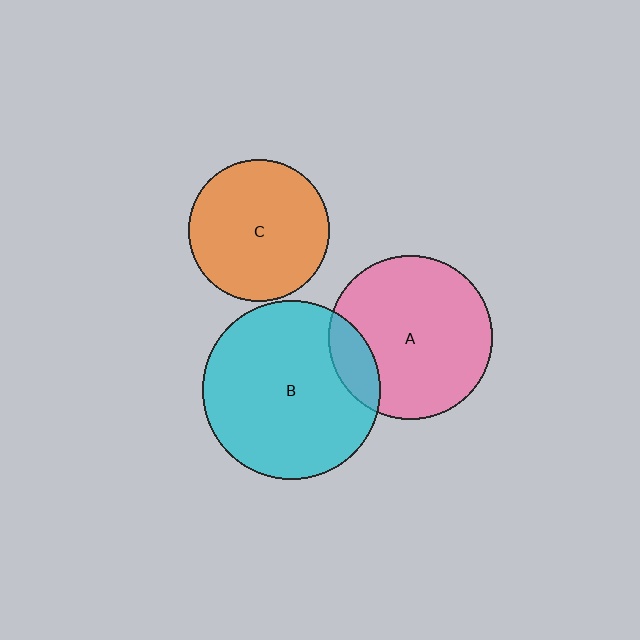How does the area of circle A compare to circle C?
Approximately 1.3 times.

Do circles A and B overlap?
Yes.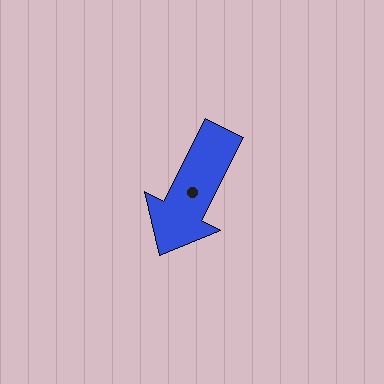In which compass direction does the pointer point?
Southwest.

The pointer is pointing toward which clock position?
Roughly 7 o'clock.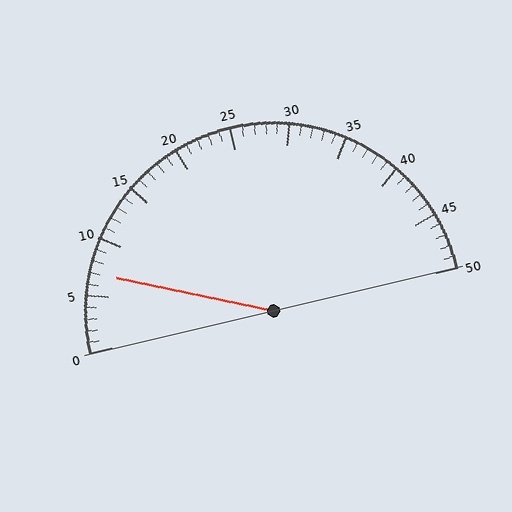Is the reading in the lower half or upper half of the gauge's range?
The reading is in the lower half of the range (0 to 50).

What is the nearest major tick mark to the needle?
The nearest major tick mark is 5.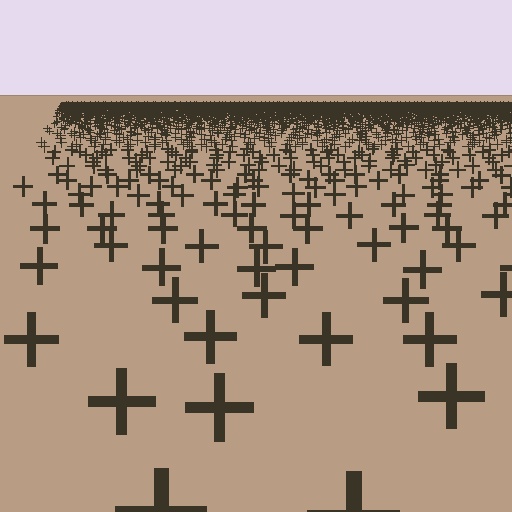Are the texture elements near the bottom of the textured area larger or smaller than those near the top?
Larger. Near the bottom, elements are closer to the viewer and appear at a bigger on-screen size.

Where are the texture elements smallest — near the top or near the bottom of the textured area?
Near the top.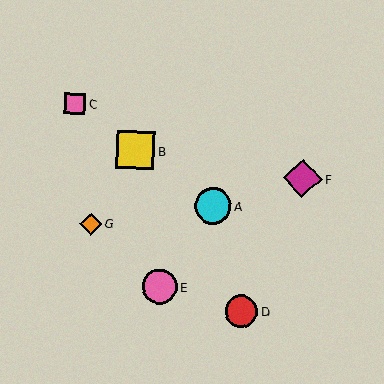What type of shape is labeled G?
Shape G is an orange diamond.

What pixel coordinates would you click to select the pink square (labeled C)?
Click at (75, 104) to select the pink square C.